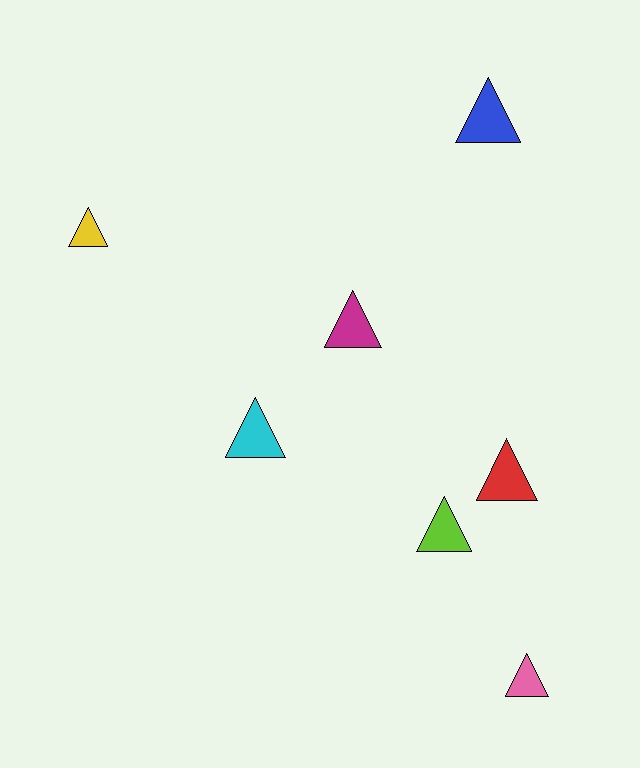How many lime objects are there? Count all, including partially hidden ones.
There is 1 lime object.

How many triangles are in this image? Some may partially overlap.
There are 7 triangles.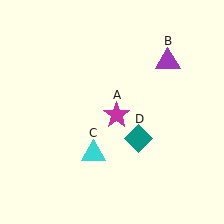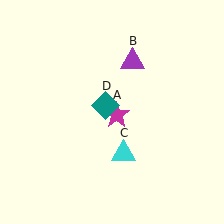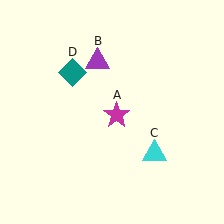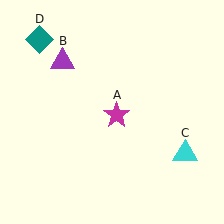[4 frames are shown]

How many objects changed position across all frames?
3 objects changed position: purple triangle (object B), cyan triangle (object C), teal diamond (object D).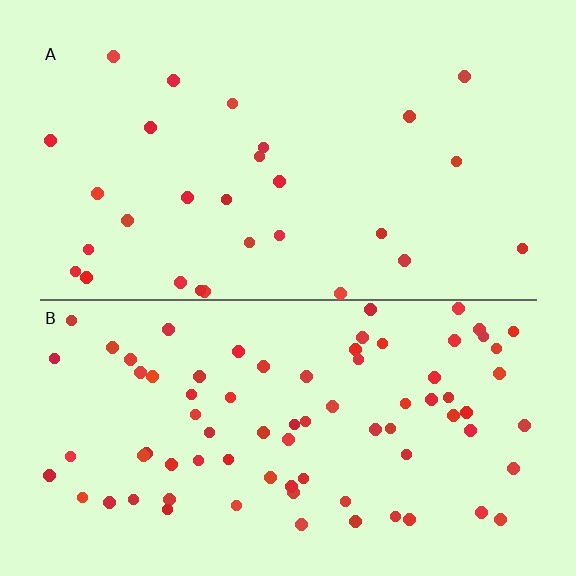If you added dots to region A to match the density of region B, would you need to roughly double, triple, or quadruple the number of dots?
Approximately triple.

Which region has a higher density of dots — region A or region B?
B (the bottom).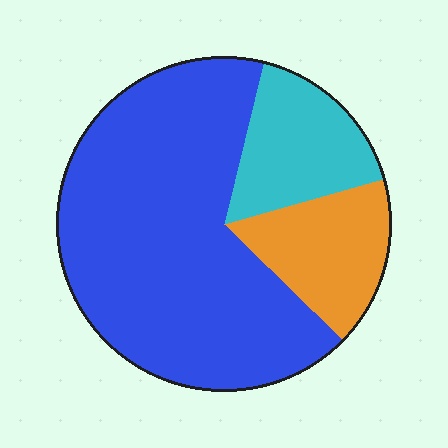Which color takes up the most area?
Blue, at roughly 65%.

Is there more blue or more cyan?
Blue.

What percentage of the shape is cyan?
Cyan covers roughly 15% of the shape.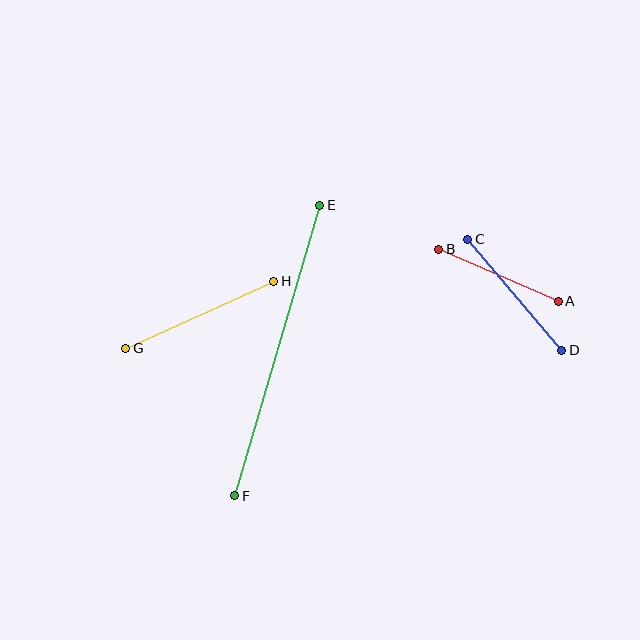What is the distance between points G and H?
The distance is approximately 162 pixels.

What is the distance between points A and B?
The distance is approximately 130 pixels.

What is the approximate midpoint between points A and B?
The midpoint is at approximately (498, 275) pixels.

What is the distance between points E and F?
The distance is approximately 303 pixels.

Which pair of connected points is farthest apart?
Points E and F are farthest apart.